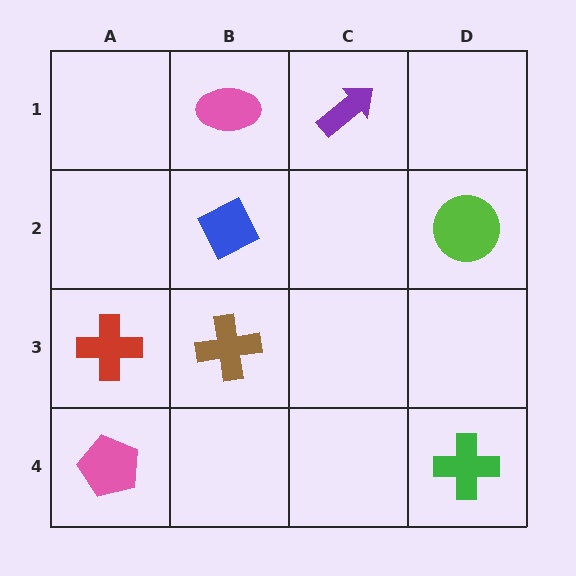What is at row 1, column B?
A pink ellipse.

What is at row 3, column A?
A red cross.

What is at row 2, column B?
A blue diamond.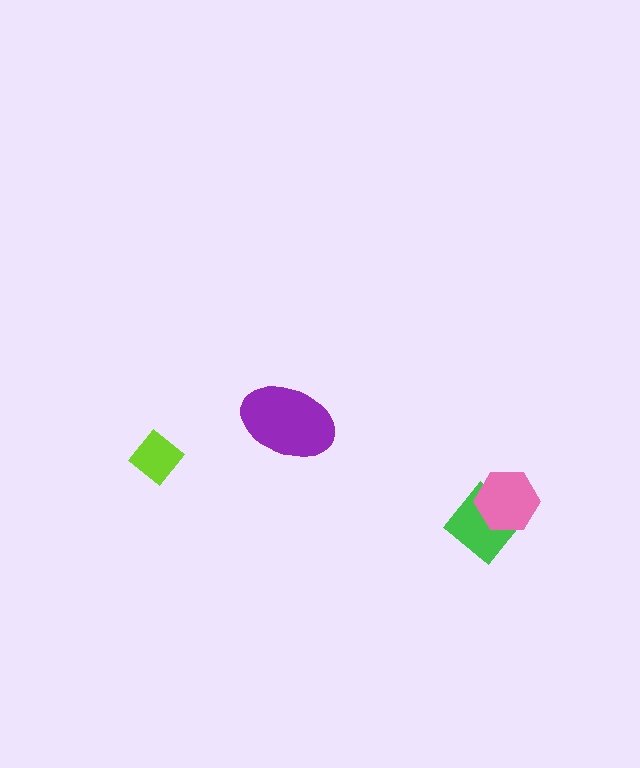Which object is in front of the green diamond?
The pink hexagon is in front of the green diamond.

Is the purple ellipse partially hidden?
No, no other shape covers it.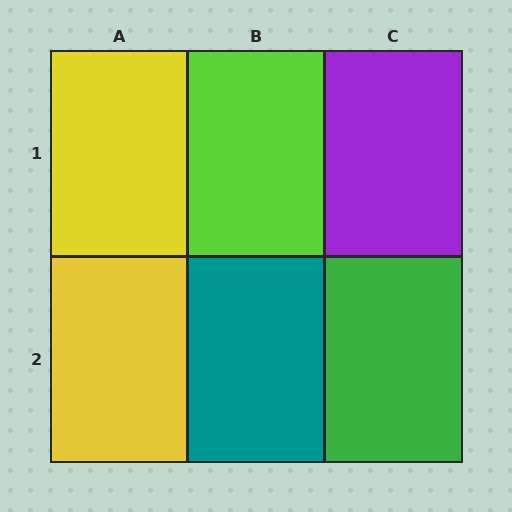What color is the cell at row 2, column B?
Teal.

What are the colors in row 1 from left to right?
Yellow, lime, purple.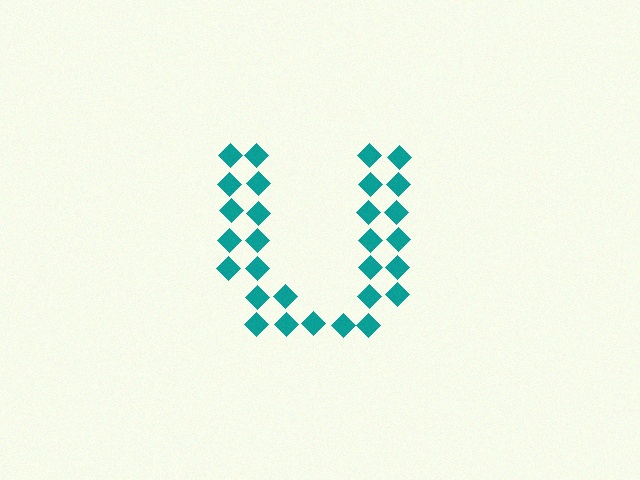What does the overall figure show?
The overall figure shows the letter U.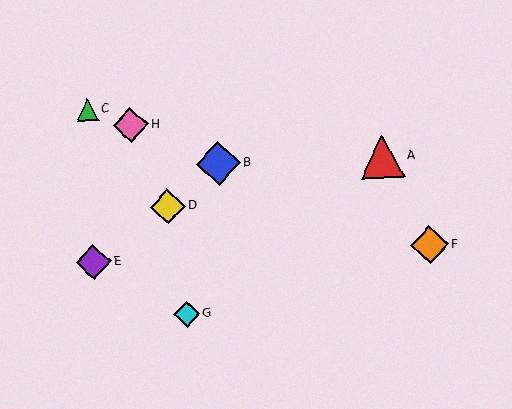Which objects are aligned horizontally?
Objects E, F are aligned horizontally.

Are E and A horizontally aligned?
No, E is at y≈262 and A is at y≈157.